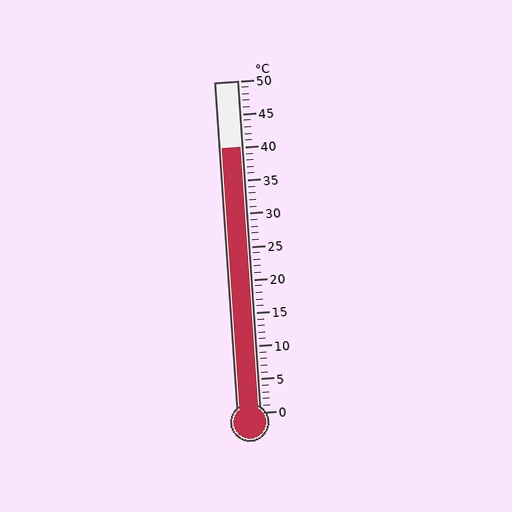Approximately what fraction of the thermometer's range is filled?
The thermometer is filled to approximately 80% of its range.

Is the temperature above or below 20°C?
The temperature is above 20°C.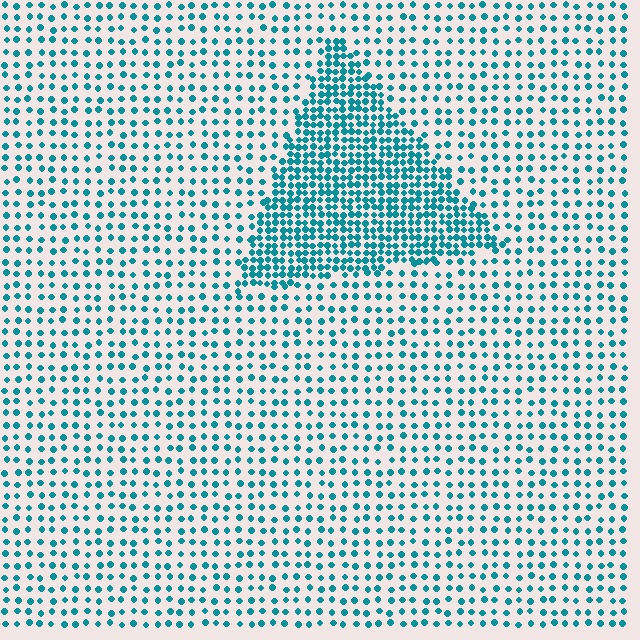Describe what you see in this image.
The image contains small teal elements arranged at two different densities. A triangle-shaped region is visible where the elements are more densely packed than the surrounding area.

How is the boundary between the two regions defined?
The boundary is defined by a change in element density (approximately 2.4x ratio). All elements are the same color, size, and shape.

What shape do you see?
I see a triangle.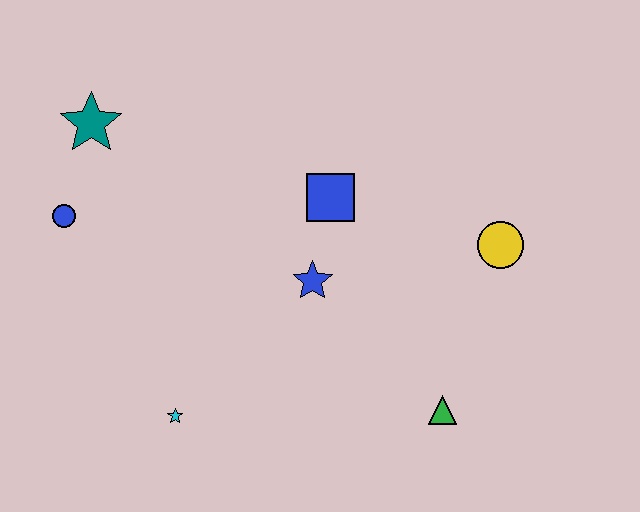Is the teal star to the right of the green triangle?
No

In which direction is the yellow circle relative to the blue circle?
The yellow circle is to the right of the blue circle.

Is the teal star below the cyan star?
No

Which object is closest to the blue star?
The blue square is closest to the blue star.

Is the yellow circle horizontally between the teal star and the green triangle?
No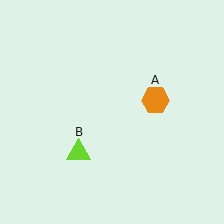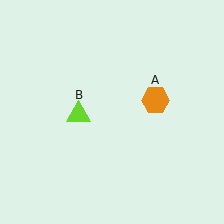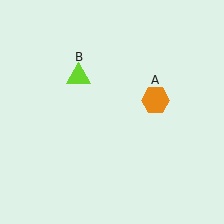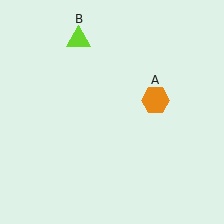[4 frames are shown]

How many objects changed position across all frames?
1 object changed position: lime triangle (object B).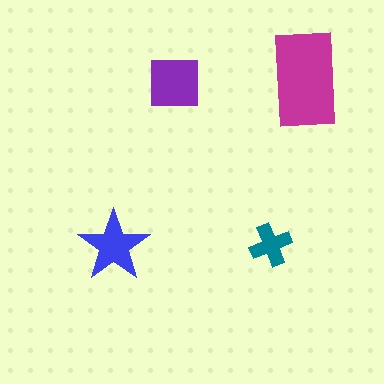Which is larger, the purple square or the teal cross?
The purple square.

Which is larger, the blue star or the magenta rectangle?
The magenta rectangle.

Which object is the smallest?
The teal cross.